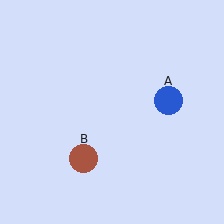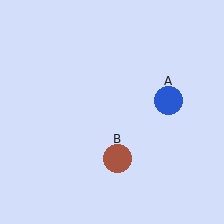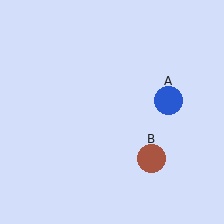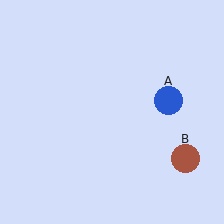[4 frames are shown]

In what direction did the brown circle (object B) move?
The brown circle (object B) moved right.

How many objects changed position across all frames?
1 object changed position: brown circle (object B).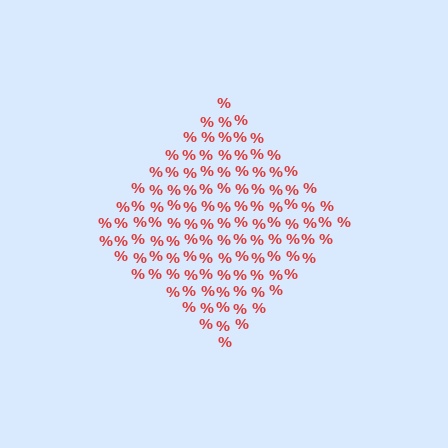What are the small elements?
The small elements are percent signs.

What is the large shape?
The large shape is a diamond.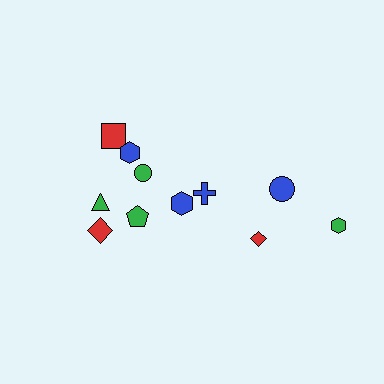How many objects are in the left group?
There are 7 objects.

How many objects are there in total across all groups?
There are 11 objects.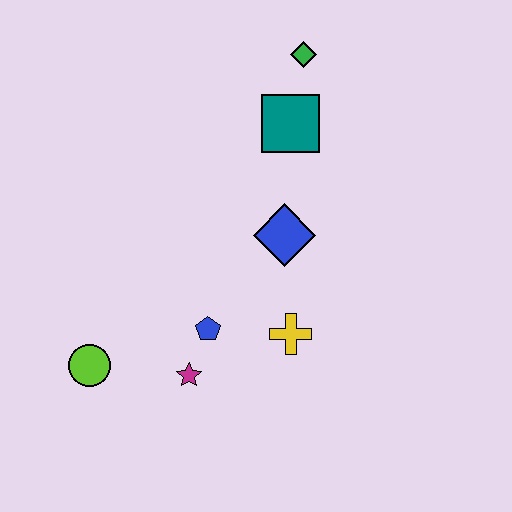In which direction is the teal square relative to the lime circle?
The teal square is above the lime circle.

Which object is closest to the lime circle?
The magenta star is closest to the lime circle.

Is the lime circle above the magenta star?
Yes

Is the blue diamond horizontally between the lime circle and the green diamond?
Yes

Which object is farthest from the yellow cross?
The green diamond is farthest from the yellow cross.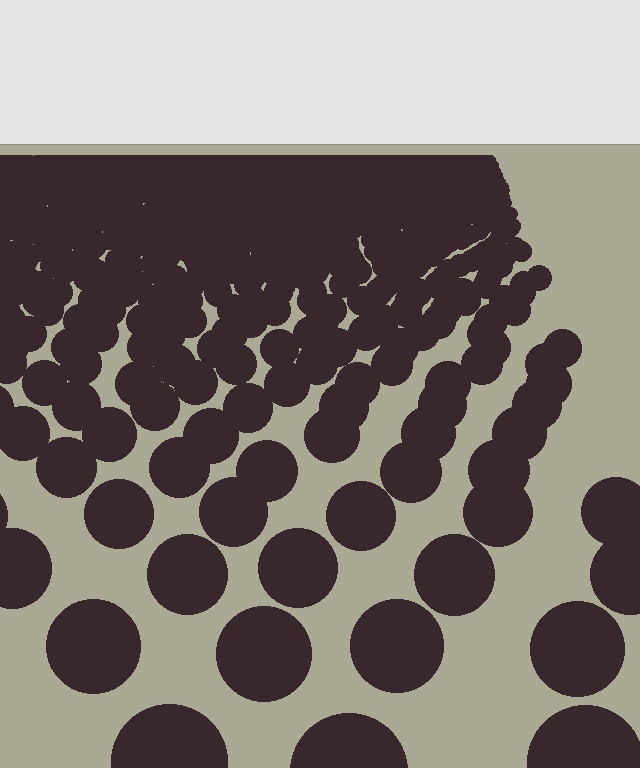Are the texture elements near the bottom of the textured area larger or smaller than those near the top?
Larger. Near the bottom, elements are closer to the viewer and appear at a bigger on-screen size.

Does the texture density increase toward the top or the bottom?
Density increases toward the top.